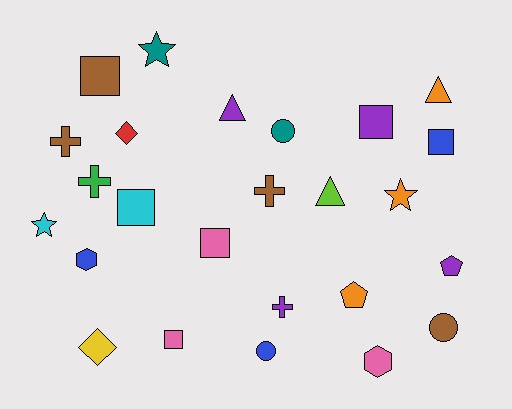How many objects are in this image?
There are 25 objects.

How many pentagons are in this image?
There are 2 pentagons.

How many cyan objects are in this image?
There are 2 cyan objects.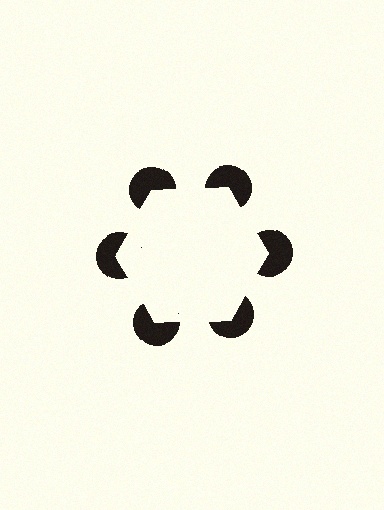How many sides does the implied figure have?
6 sides.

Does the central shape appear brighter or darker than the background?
It typically appears slightly brighter than the background, even though no actual brightness change is drawn.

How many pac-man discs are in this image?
There are 6 — one at each vertex of the illusory hexagon.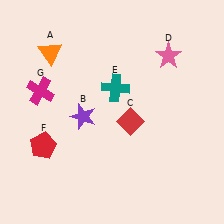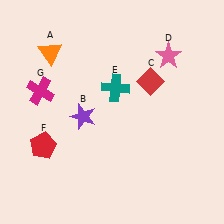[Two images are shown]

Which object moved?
The red diamond (C) moved up.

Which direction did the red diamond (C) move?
The red diamond (C) moved up.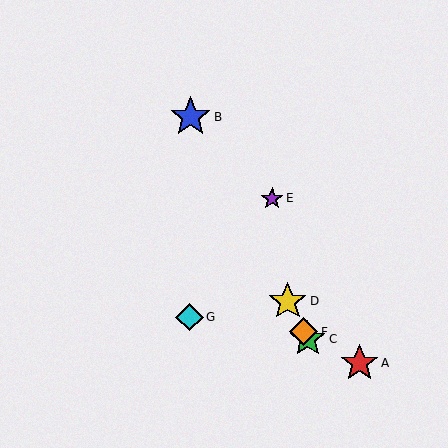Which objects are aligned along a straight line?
Objects B, C, D, F are aligned along a straight line.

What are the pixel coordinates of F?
Object F is at (304, 332).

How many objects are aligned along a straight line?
4 objects (B, C, D, F) are aligned along a straight line.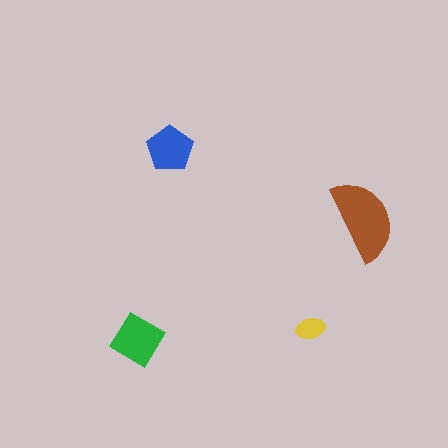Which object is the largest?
The brown semicircle.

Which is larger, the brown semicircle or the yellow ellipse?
The brown semicircle.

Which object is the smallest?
The yellow ellipse.